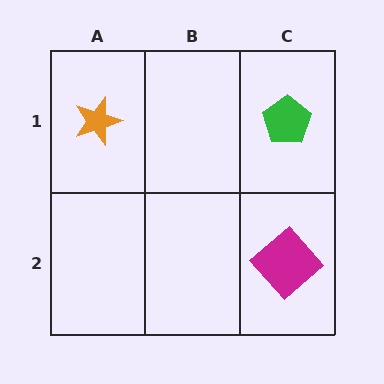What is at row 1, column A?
An orange star.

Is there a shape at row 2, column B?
No, that cell is empty.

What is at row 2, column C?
A magenta diamond.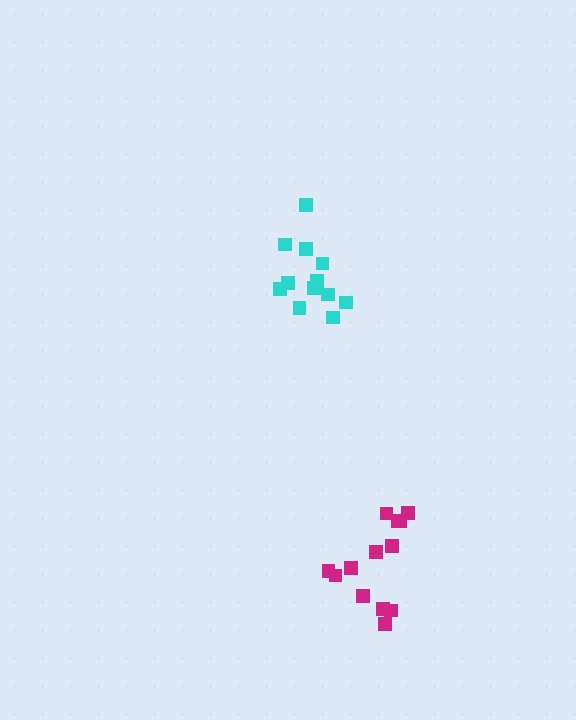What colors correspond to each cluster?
The clusters are colored: magenta, cyan.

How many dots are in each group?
Group 1: 13 dots, Group 2: 13 dots (26 total).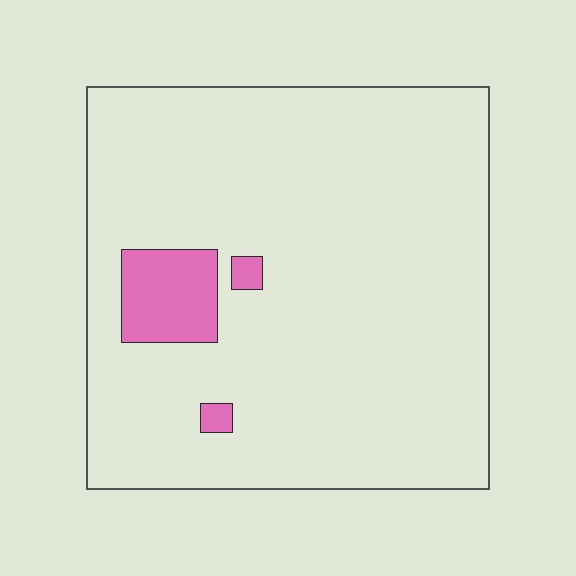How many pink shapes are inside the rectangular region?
3.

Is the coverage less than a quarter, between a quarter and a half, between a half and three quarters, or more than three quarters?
Less than a quarter.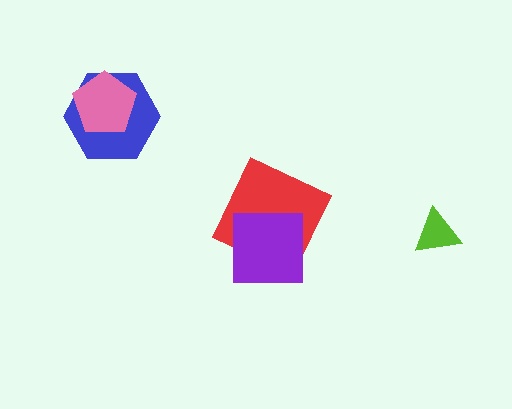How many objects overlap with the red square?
1 object overlaps with the red square.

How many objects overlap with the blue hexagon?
1 object overlaps with the blue hexagon.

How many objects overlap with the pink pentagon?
1 object overlaps with the pink pentagon.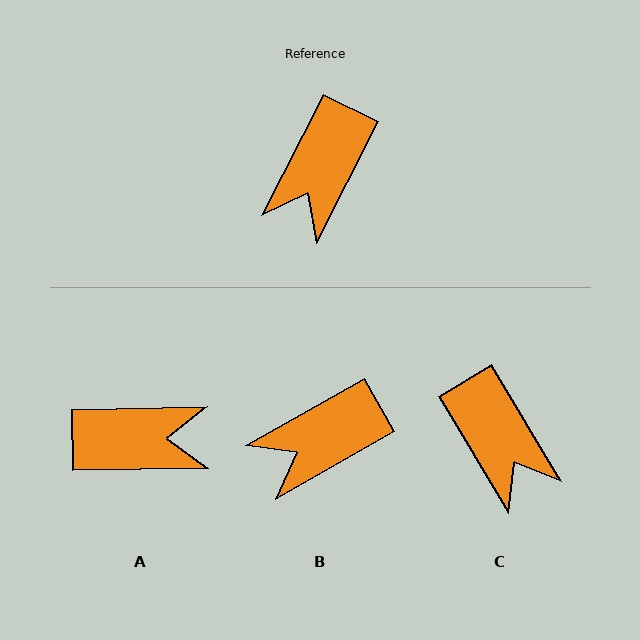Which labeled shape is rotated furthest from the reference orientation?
A, about 118 degrees away.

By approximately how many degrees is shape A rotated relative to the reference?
Approximately 118 degrees counter-clockwise.